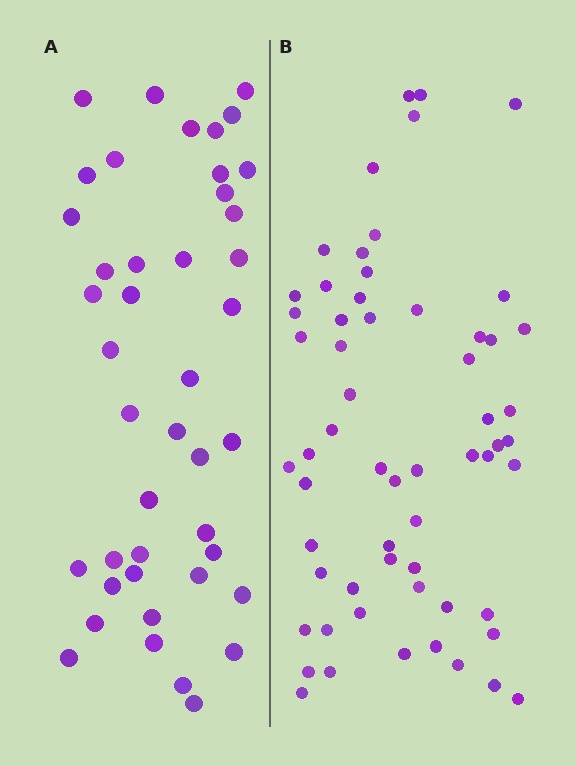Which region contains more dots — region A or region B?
Region B (the right region) has more dots.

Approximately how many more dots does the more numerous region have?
Region B has approximately 15 more dots than region A.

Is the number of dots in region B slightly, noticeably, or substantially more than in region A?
Region B has noticeably more, but not dramatically so. The ratio is roughly 1.4 to 1.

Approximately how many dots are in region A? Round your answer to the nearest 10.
About 40 dots. (The exact count is 43, which rounds to 40.)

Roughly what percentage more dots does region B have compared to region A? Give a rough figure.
About 40% more.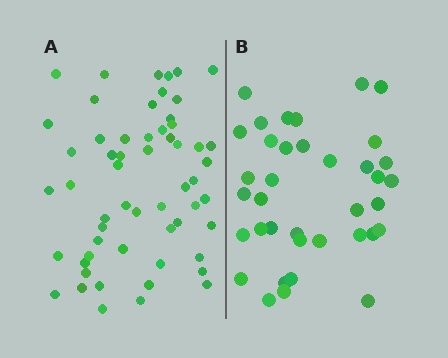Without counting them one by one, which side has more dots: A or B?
Region A (the left region) has more dots.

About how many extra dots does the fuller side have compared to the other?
Region A has approximately 20 more dots than region B.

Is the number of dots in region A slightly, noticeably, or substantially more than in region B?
Region A has substantially more. The ratio is roughly 1.5 to 1.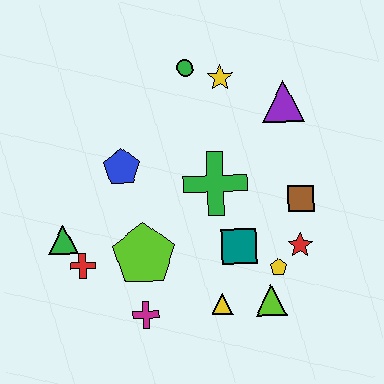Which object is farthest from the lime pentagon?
The purple triangle is farthest from the lime pentagon.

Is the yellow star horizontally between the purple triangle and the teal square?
No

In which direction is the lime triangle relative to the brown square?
The lime triangle is below the brown square.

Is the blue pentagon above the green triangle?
Yes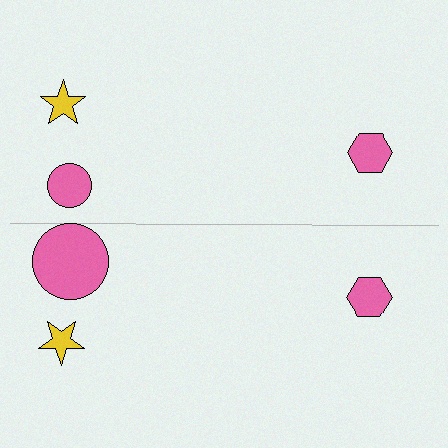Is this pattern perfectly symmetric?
No, the pattern is not perfectly symmetric. The pink circle on the bottom side has a different size than its mirror counterpart.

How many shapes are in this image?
There are 6 shapes in this image.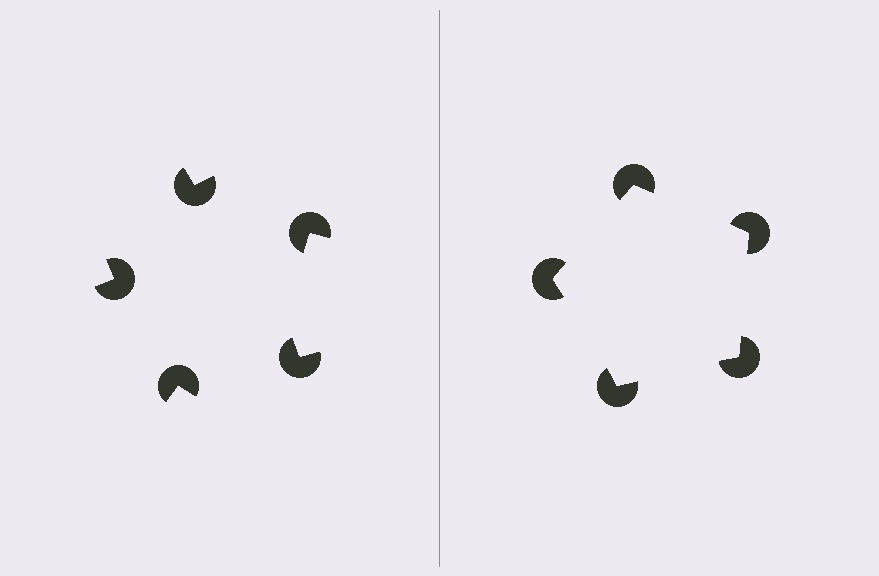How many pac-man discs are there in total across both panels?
10 — 5 on each side.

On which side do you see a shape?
An illusory pentagon appears on the right side. On the left side the wedge cuts are rotated, so no coherent shape forms.